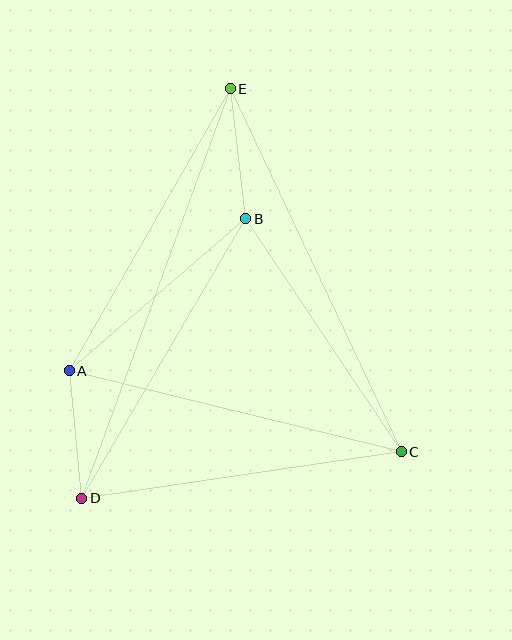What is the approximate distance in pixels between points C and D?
The distance between C and D is approximately 323 pixels.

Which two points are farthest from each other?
Points D and E are farthest from each other.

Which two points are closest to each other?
Points A and D are closest to each other.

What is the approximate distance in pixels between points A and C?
The distance between A and C is approximately 342 pixels.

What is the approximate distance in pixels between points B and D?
The distance between B and D is approximately 324 pixels.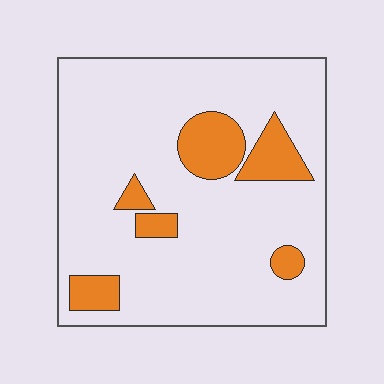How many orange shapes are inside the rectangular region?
6.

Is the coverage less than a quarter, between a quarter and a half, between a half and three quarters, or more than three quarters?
Less than a quarter.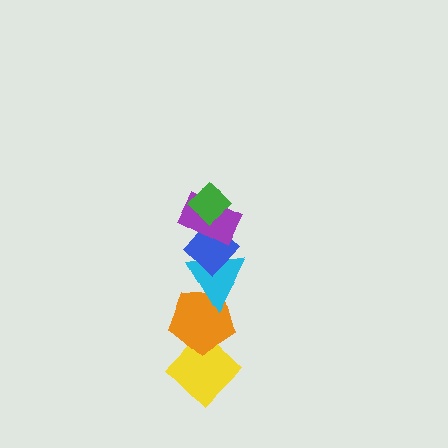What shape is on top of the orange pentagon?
The cyan triangle is on top of the orange pentagon.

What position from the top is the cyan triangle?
The cyan triangle is 4th from the top.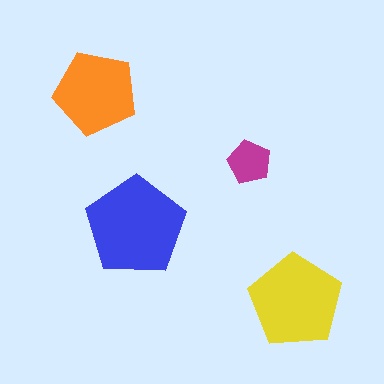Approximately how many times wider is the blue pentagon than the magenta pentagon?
About 2.5 times wider.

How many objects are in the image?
There are 4 objects in the image.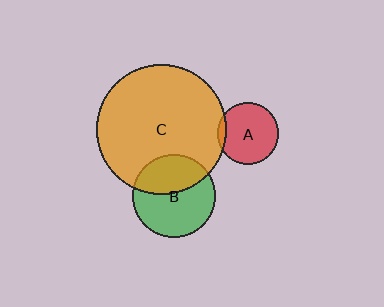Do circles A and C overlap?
Yes.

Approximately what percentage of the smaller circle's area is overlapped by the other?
Approximately 10%.